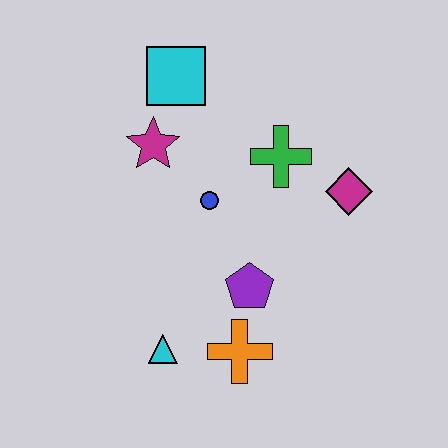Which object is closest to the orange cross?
The purple pentagon is closest to the orange cross.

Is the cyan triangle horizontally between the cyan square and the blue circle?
No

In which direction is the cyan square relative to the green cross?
The cyan square is to the left of the green cross.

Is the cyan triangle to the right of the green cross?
No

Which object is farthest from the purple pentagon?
The cyan square is farthest from the purple pentagon.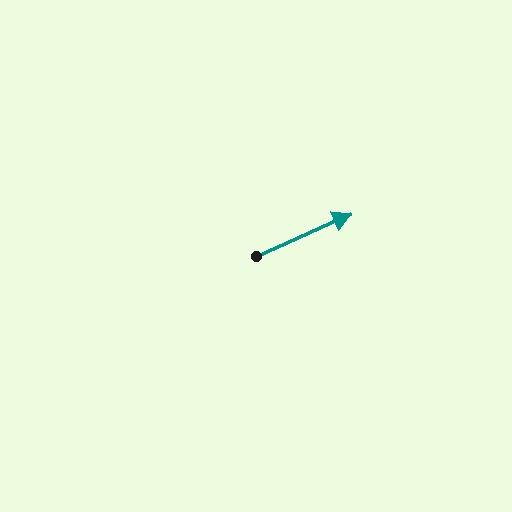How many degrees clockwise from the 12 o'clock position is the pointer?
Approximately 66 degrees.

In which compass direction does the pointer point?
Northeast.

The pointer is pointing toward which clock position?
Roughly 2 o'clock.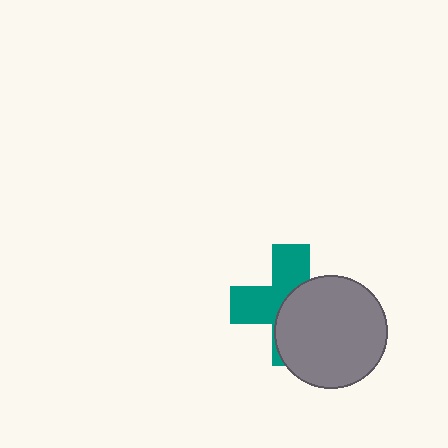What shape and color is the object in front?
The object in front is a gray circle.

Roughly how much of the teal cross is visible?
About half of it is visible (roughly 49%).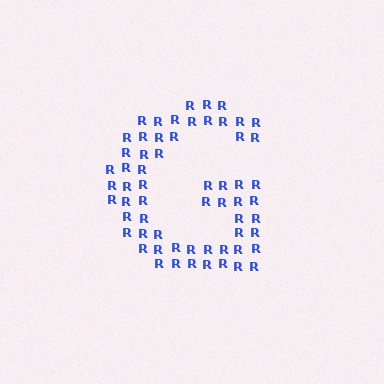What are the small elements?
The small elements are letter R's.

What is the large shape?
The large shape is the letter G.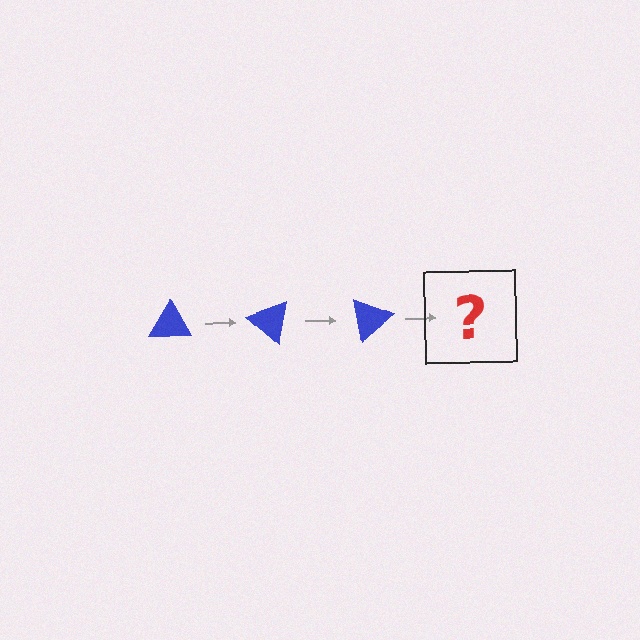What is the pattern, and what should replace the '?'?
The pattern is that the triangle rotates 40 degrees each step. The '?' should be a blue triangle rotated 120 degrees.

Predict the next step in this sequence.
The next step is a blue triangle rotated 120 degrees.